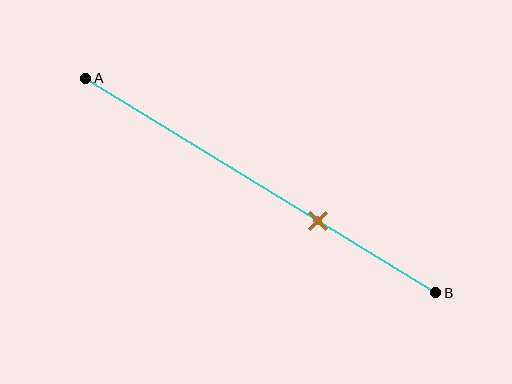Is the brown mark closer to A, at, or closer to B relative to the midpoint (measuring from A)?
The brown mark is closer to point B than the midpoint of segment AB.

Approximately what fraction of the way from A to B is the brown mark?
The brown mark is approximately 65% of the way from A to B.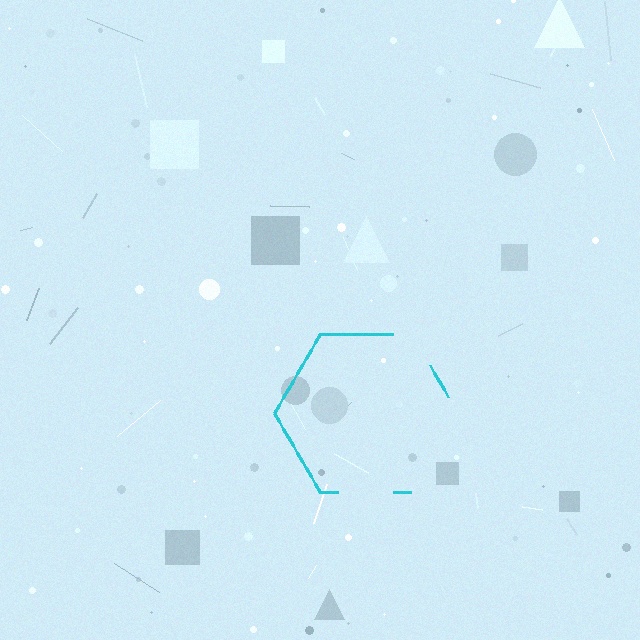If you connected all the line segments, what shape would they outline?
They would outline a hexagon.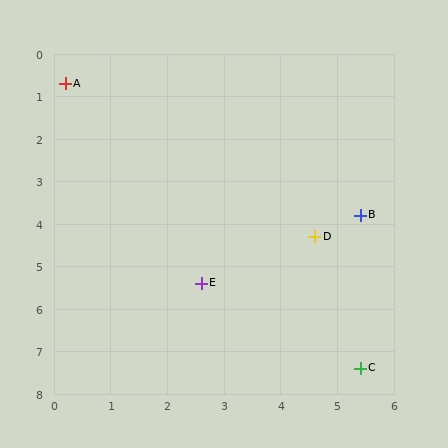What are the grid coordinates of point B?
Point B is at approximately (5.4, 3.8).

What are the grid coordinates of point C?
Point C is at approximately (5.4, 7.4).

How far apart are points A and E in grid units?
Points A and E are about 5.3 grid units apart.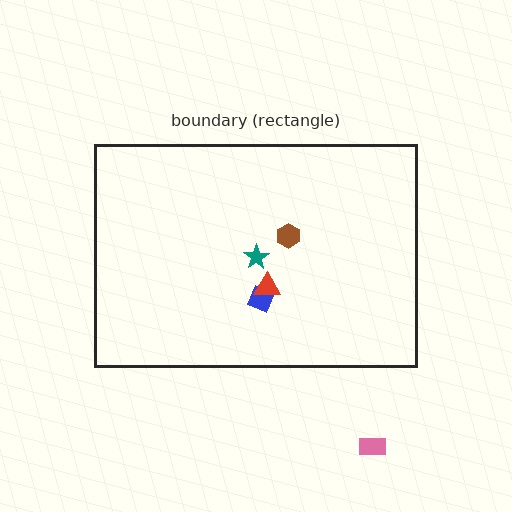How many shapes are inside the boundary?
4 inside, 1 outside.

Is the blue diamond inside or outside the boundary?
Inside.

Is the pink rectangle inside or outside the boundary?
Outside.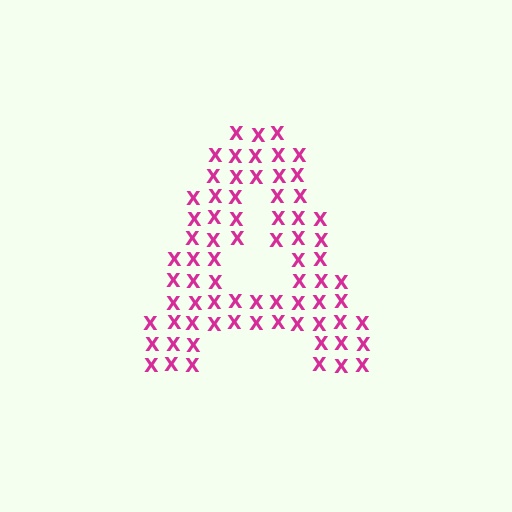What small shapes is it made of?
It is made of small letter X's.